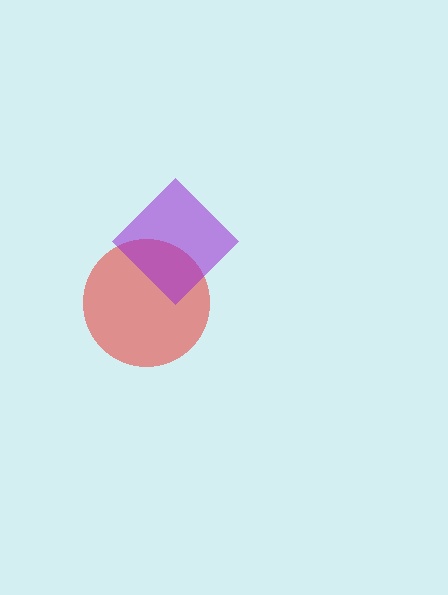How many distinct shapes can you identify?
There are 2 distinct shapes: a red circle, a purple diamond.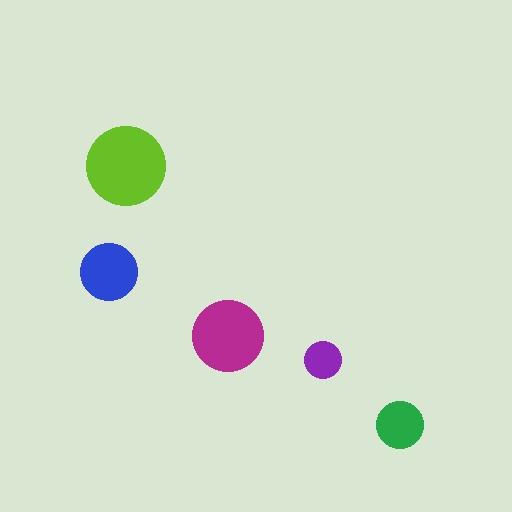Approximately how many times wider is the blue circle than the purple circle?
About 1.5 times wider.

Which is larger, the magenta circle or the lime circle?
The lime one.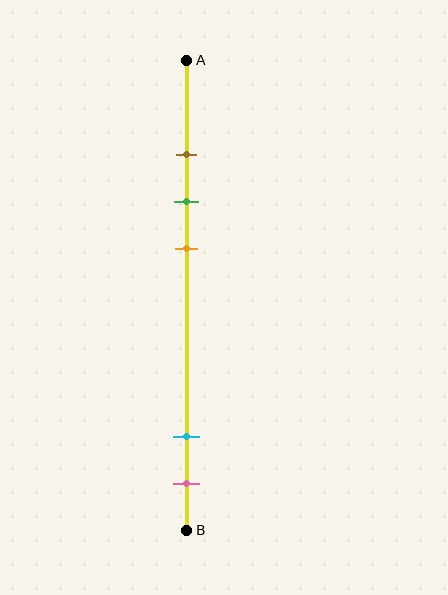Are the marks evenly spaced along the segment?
No, the marks are not evenly spaced.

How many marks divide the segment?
There are 5 marks dividing the segment.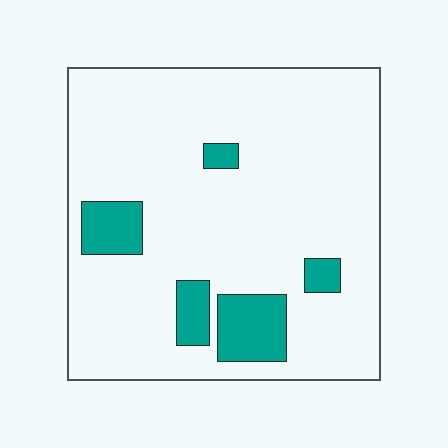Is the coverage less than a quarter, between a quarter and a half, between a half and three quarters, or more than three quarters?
Less than a quarter.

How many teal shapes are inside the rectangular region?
5.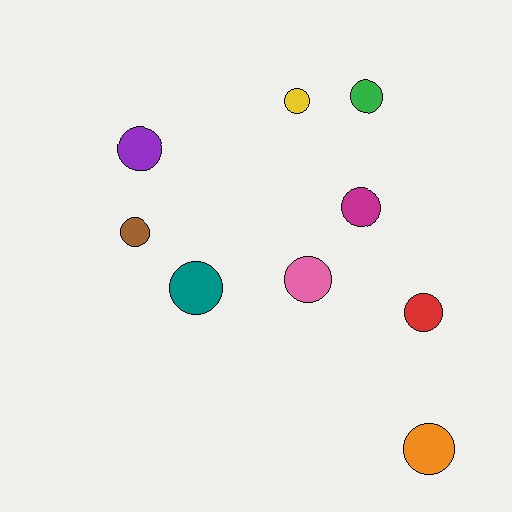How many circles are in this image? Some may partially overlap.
There are 9 circles.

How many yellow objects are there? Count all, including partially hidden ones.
There is 1 yellow object.